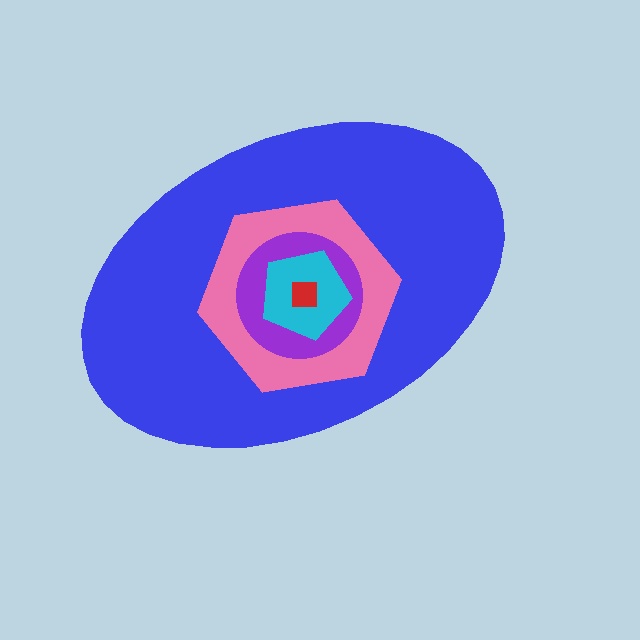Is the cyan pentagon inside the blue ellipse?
Yes.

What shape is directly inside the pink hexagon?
The purple circle.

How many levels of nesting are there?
5.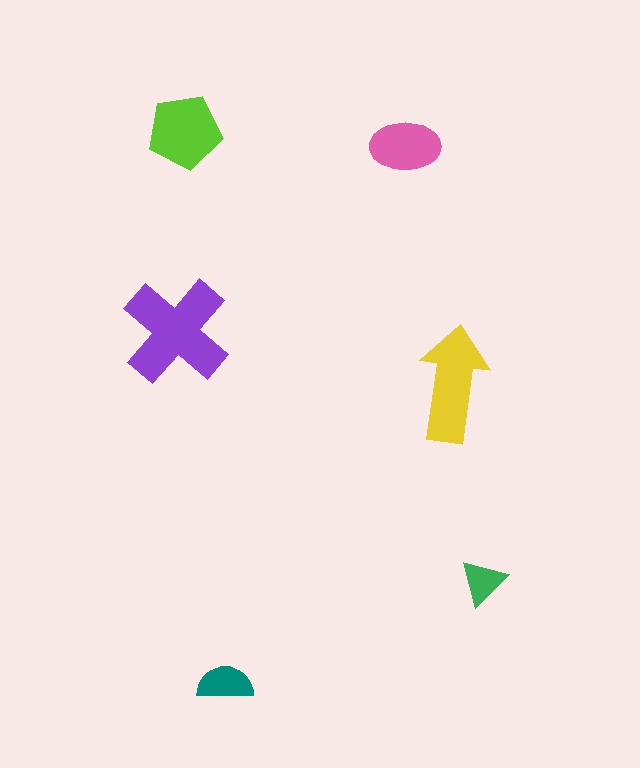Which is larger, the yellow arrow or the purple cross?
The purple cross.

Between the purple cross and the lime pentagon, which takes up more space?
The purple cross.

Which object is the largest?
The purple cross.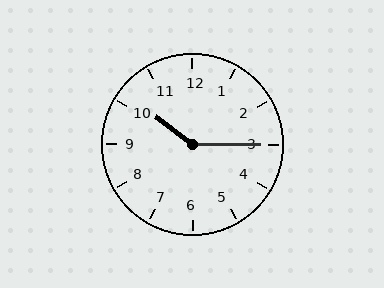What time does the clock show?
10:15.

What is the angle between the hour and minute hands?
Approximately 142 degrees.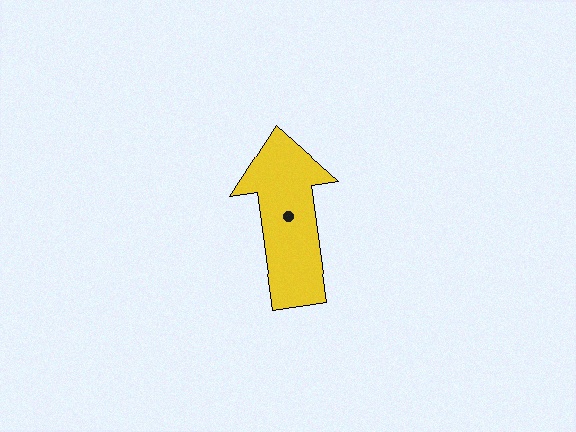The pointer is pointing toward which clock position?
Roughly 12 o'clock.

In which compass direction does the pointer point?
North.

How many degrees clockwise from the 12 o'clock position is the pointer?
Approximately 352 degrees.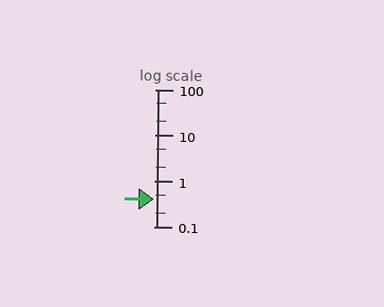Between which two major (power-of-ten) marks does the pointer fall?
The pointer is between 0.1 and 1.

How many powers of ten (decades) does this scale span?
The scale spans 3 decades, from 0.1 to 100.